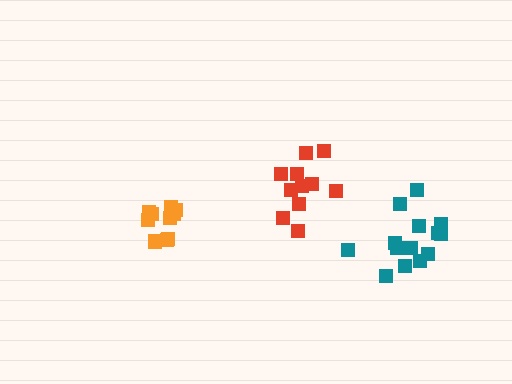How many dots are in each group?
Group 1: 14 dots, Group 2: 11 dots, Group 3: 11 dots (36 total).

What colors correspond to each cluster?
The clusters are colored: teal, orange, red.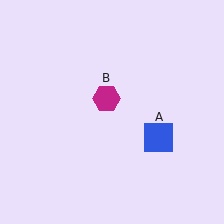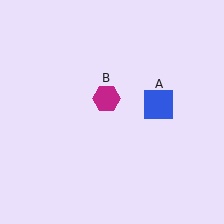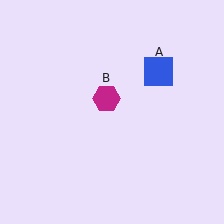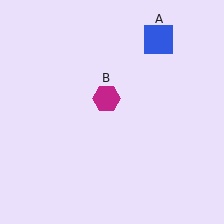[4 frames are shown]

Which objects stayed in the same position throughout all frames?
Magenta hexagon (object B) remained stationary.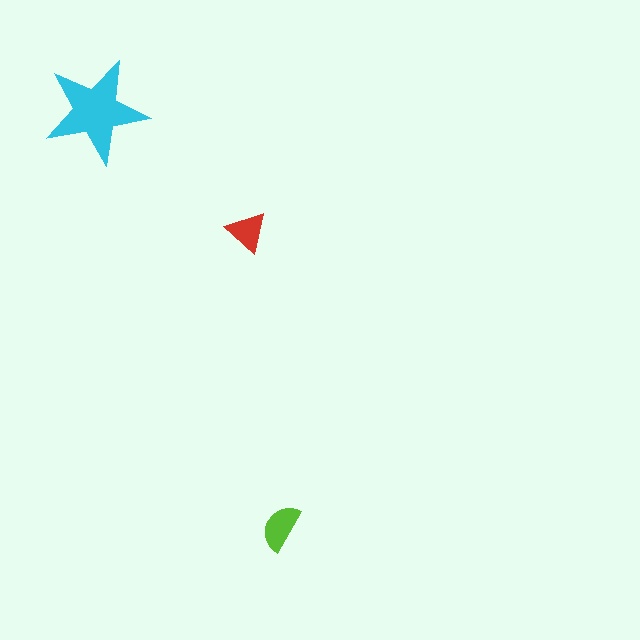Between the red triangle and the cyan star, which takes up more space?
The cyan star.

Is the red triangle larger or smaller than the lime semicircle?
Smaller.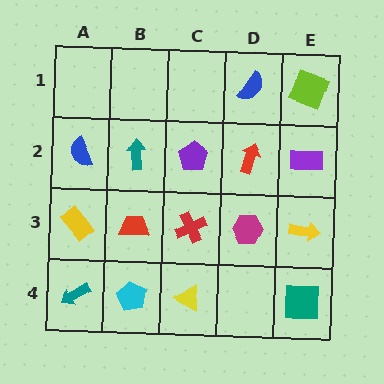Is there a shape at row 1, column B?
No, that cell is empty.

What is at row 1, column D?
A blue semicircle.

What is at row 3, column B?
A red trapezoid.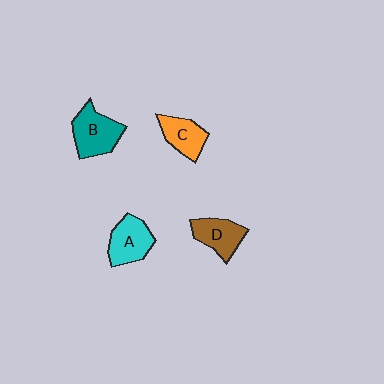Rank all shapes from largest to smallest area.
From largest to smallest: B (teal), A (cyan), D (brown), C (orange).